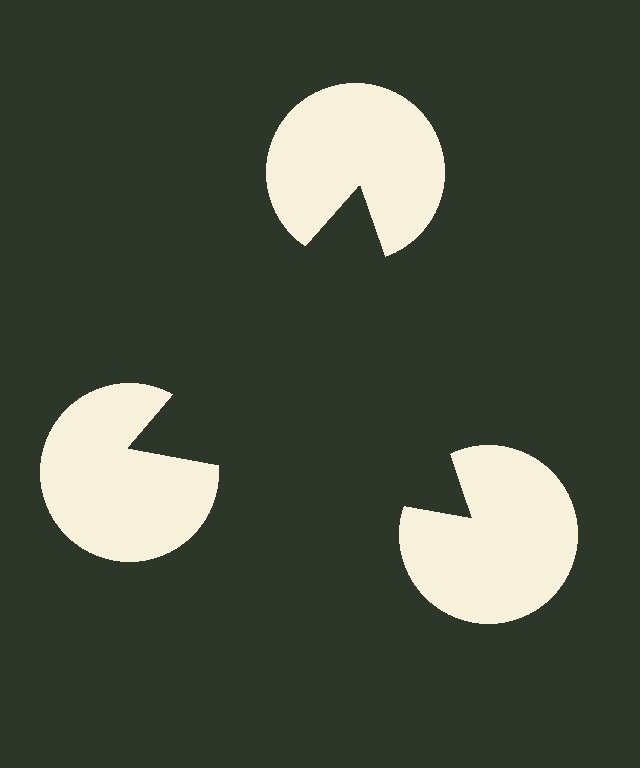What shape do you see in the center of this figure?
An illusory triangle — its edges are inferred from the aligned wedge cuts in the pac-man discs, not physically drawn.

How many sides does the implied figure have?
3 sides.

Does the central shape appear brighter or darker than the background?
It typically appears slightly darker than the background, even though no actual brightness change is drawn.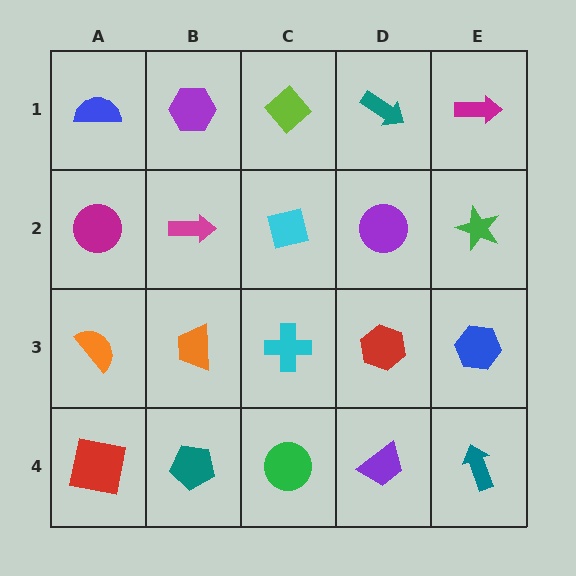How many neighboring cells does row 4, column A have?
2.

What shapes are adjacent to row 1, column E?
A green star (row 2, column E), a teal arrow (row 1, column D).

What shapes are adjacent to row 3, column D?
A purple circle (row 2, column D), a purple trapezoid (row 4, column D), a cyan cross (row 3, column C), a blue hexagon (row 3, column E).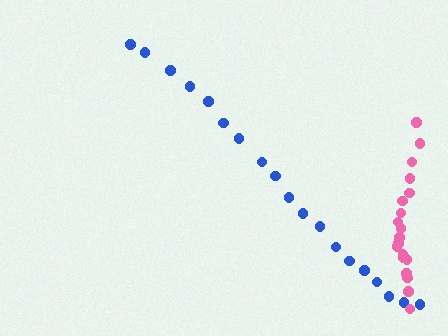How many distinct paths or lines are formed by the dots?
There are 2 distinct paths.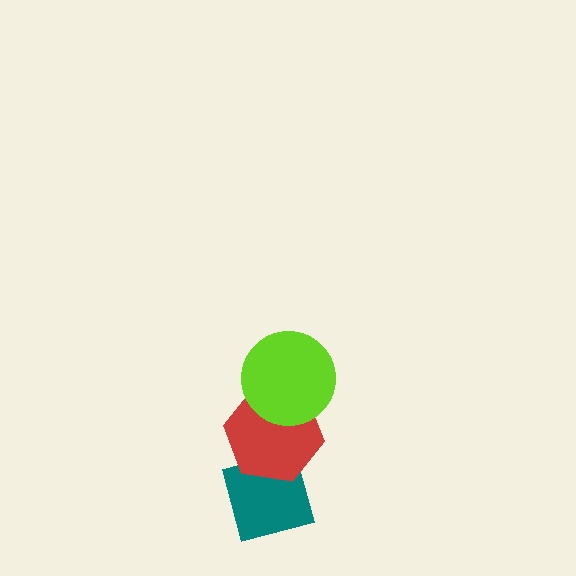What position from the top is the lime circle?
The lime circle is 1st from the top.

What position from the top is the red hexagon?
The red hexagon is 2nd from the top.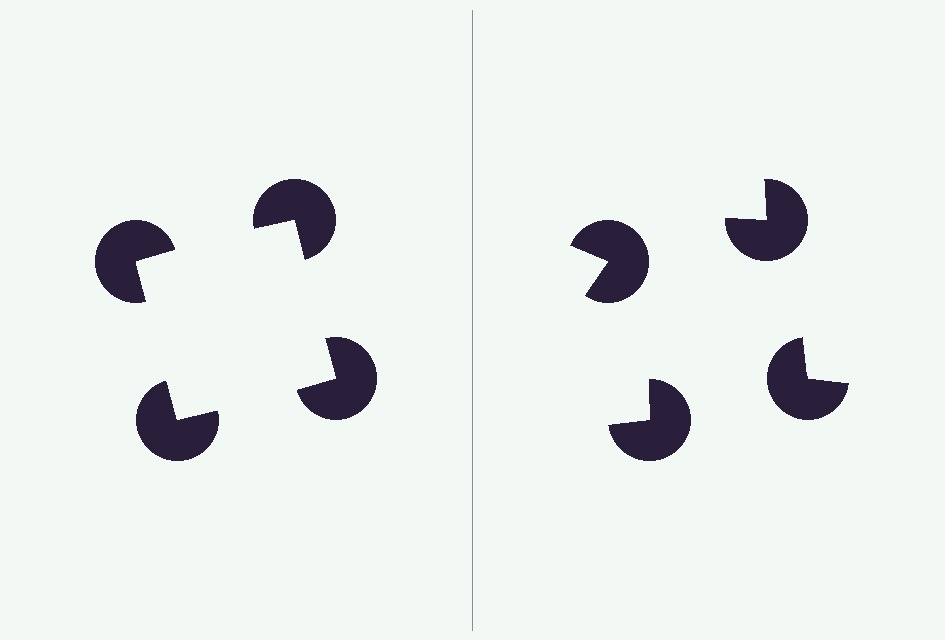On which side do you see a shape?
An illusory square appears on the left side. On the right side the wedge cuts are rotated, so no coherent shape forms.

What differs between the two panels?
The pac-man discs are positioned identically on both sides; only the wedge orientations differ. On the left they align to a square; on the right they are misaligned.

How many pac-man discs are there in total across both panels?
8 — 4 on each side.